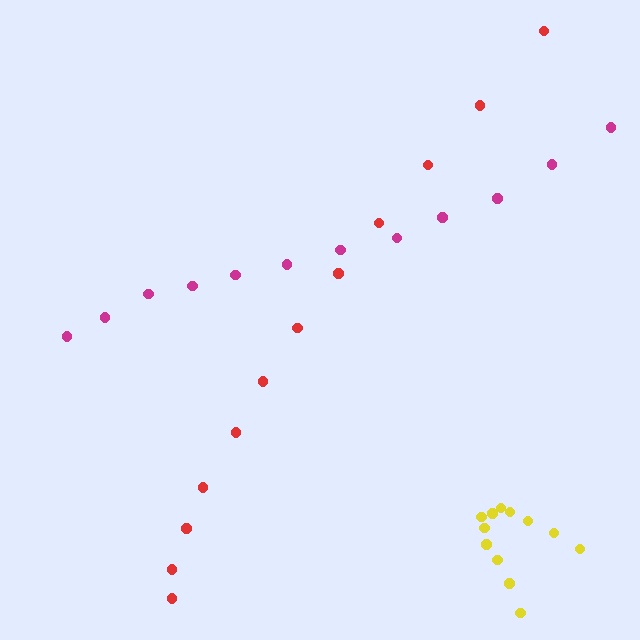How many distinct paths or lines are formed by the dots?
There are 3 distinct paths.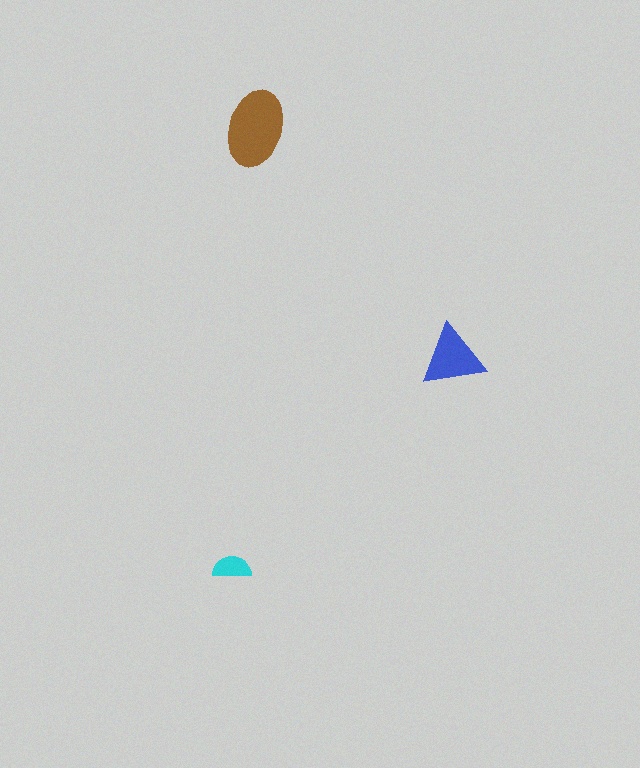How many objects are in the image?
There are 3 objects in the image.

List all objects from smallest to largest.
The cyan semicircle, the blue triangle, the brown ellipse.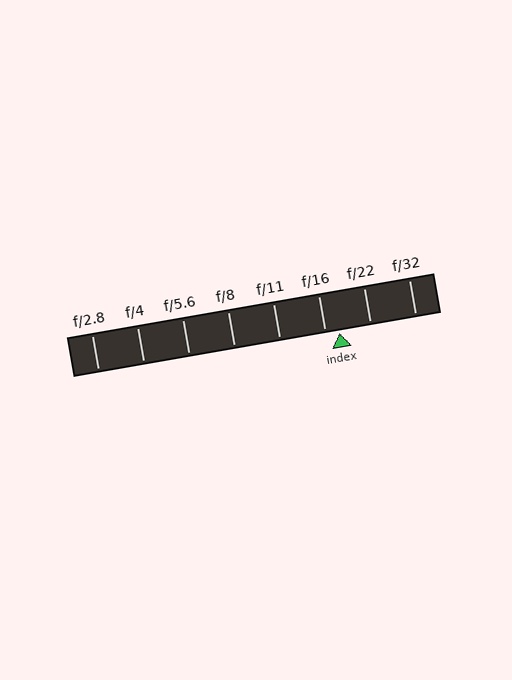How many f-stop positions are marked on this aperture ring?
There are 8 f-stop positions marked.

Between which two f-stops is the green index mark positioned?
The index mark is between f/16 and f/22.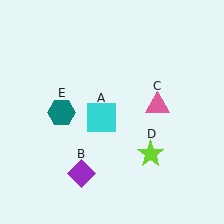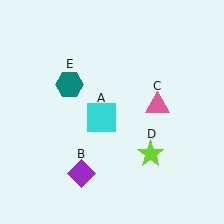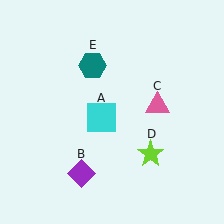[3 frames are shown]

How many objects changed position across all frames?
1 object changed position: teal hexagon (object E).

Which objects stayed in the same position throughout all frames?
Cyan square (object A) and purple diamond (object B) and pink triangle (object C) and lime star (object D) remained stationary.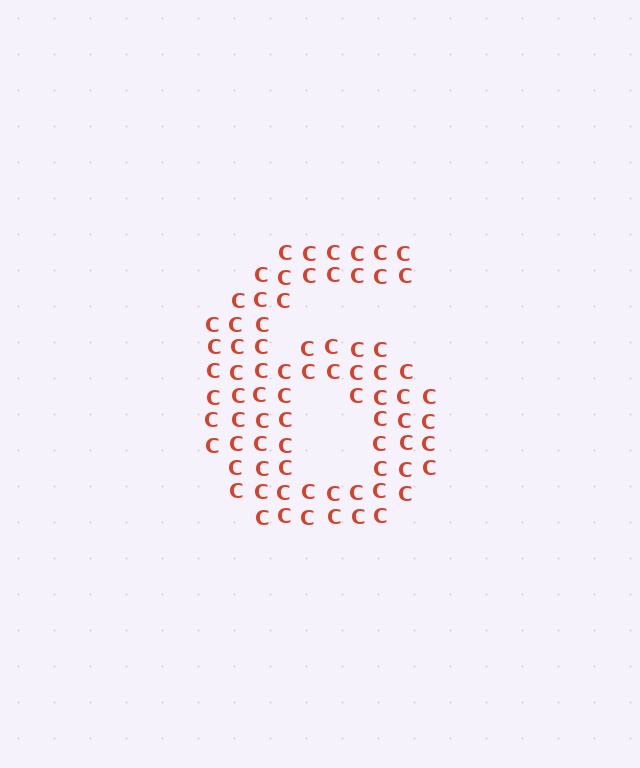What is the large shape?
The large shape is the digit 6.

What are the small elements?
The small elements are letter C's.